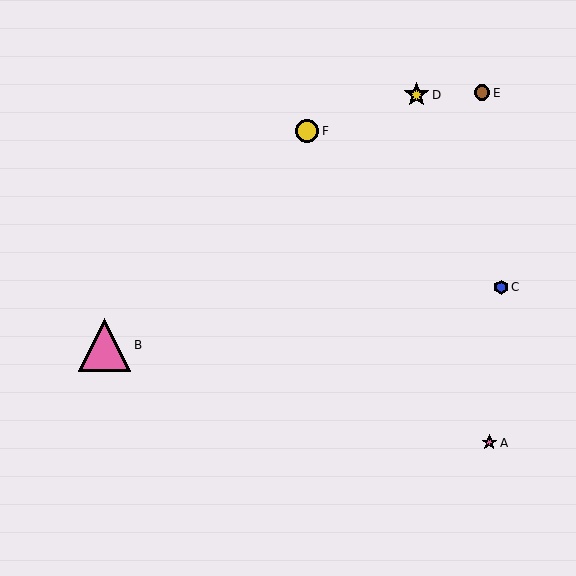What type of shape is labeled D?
Shape D is a yellow star.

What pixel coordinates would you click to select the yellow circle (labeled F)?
Click at (307, 131) to select the yellow circle F.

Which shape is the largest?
The pink triangle (labeled B) is the largest.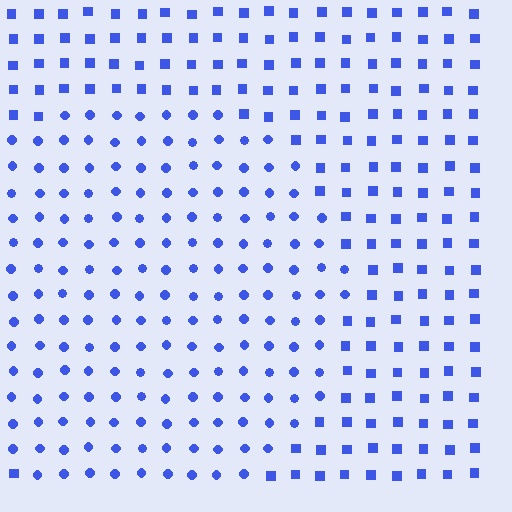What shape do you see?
I see a circle.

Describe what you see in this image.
The image is filled with small blue elements arranged in a uniform grid. A circle-shaped region contains circles, while the surrounding area contains squares. The boundary is defined purely by the change in element shape.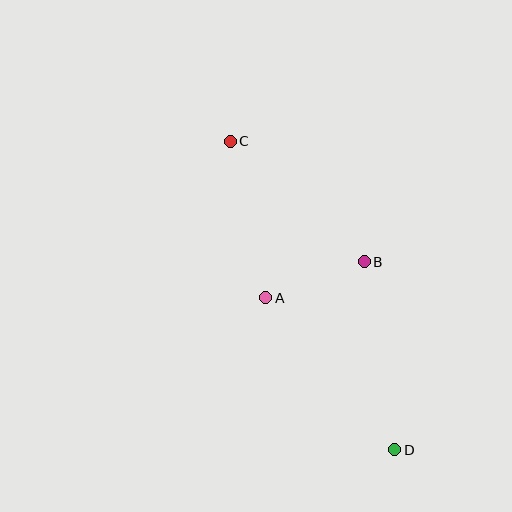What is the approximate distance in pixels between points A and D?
The distance between A and D is approximately 199 pixels.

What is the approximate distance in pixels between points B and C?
The distance between B and C is approximately 180 pixels.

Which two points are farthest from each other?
Points C and D are farthest from each other.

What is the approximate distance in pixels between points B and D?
The distance between B and D is approximately 191 pixels.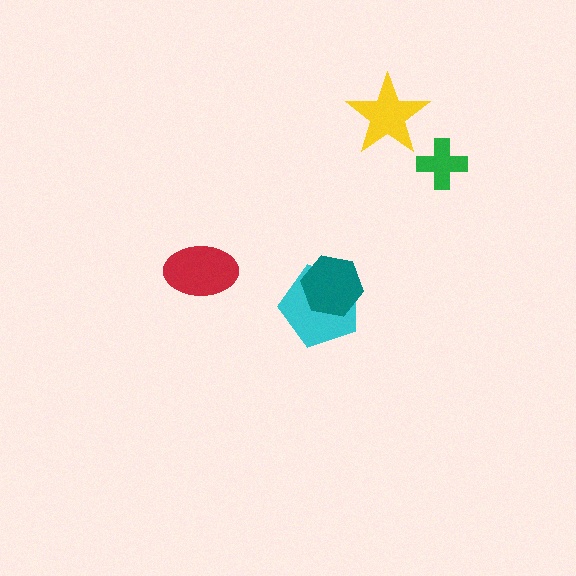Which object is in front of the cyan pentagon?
The teal hexagon is in front of the cyan pentagon.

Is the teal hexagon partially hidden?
No, no other shape covers it.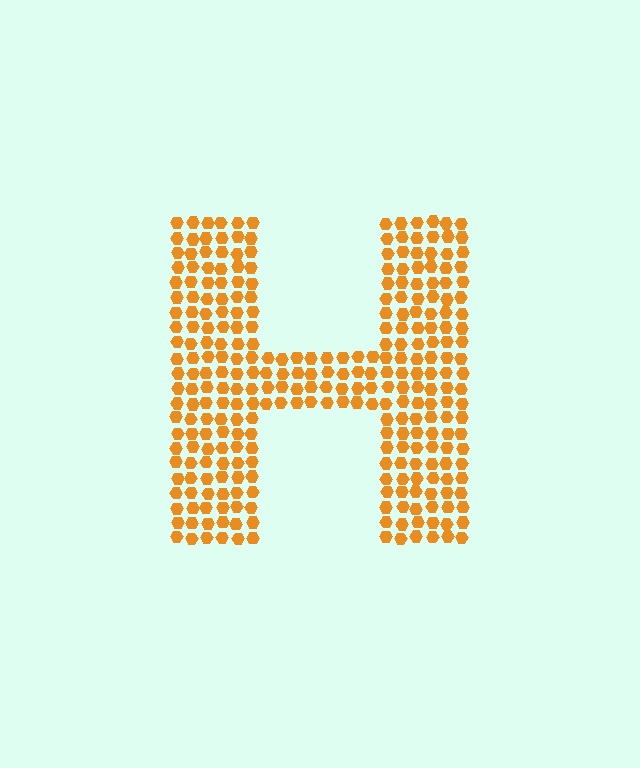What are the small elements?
The small elements are hexagons.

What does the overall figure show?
The overall figure shows the letter H.